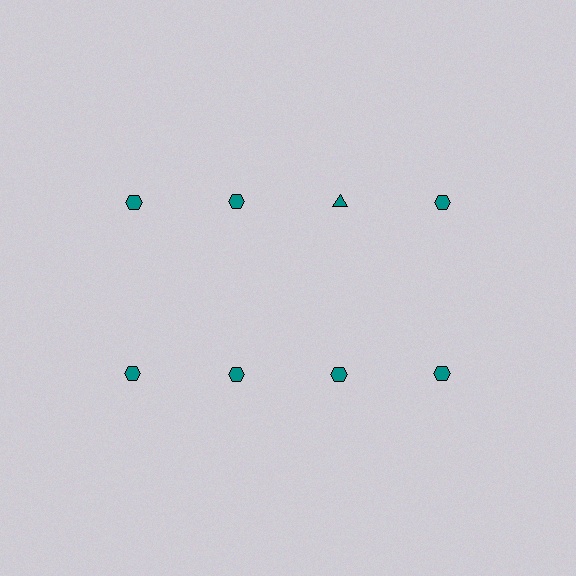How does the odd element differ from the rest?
It has a different shape: triangle instead of hexagon.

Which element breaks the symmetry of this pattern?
The teal triangle in the top row, center column breaks the symmetry. All other shapes are teal hexagons.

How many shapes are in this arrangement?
There are 8 shapes arranged in a grid pattern.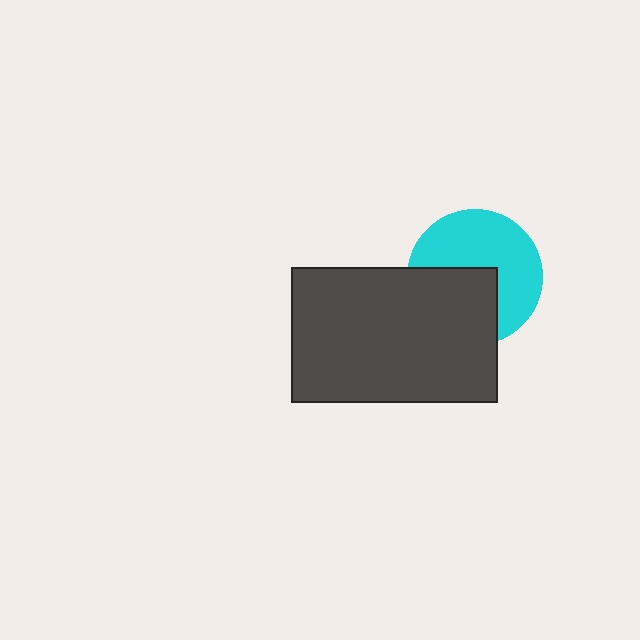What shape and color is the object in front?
The object in front is a dark gray rectangle.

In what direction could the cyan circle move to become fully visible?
The cyan circle could move toward the upper-right. That would shift it out from behind the dark gray rectangle entirely.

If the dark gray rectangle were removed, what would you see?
You would see the complete cyan circle.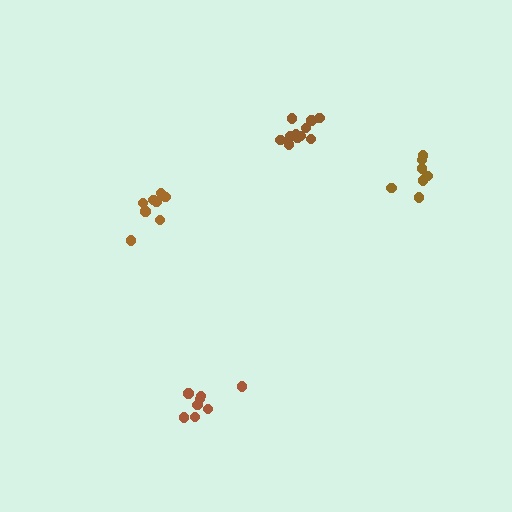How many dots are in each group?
Group 1: 11 dots, Group 2: 8 dots, Group 3: 7 dots, Group 4: 9 dots (35 total).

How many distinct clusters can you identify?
There are 4 distinct clusters.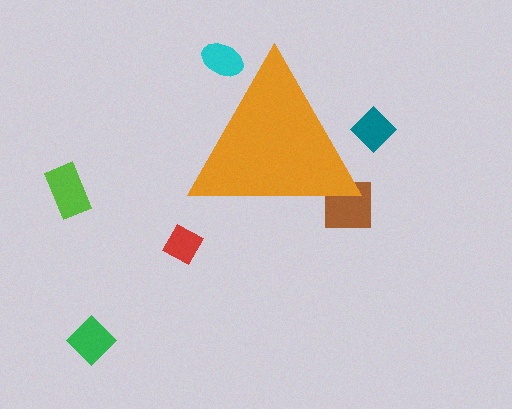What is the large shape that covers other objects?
An orange triangle.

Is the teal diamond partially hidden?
Yes, the teal diamond is partially hidden behind the orange triangle.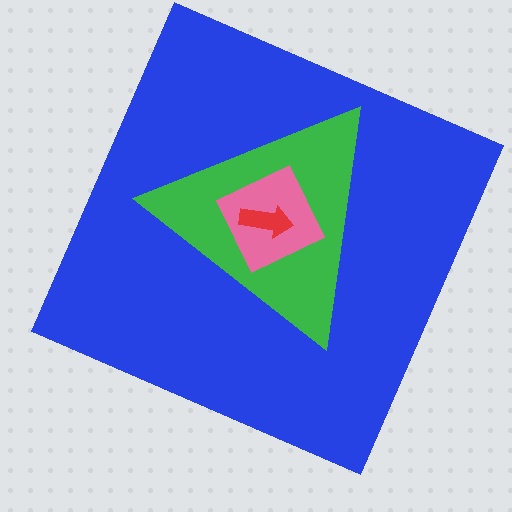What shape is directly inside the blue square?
The green triangle.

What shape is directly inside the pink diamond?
The red arrow.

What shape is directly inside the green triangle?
The pink diamond.